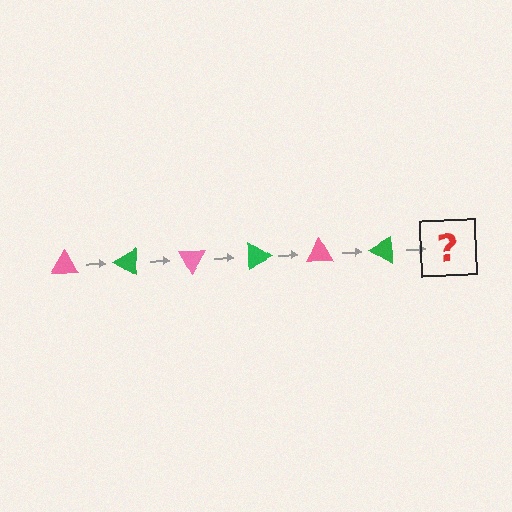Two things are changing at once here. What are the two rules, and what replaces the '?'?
The two rules are that it rotates 30 degrees each step and the color cycles through pink and green. The '?' should be a pink triangle, rotated 180 degrees from the start.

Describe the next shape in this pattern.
It should be a pink triangle, rotated 180 degrees from the start.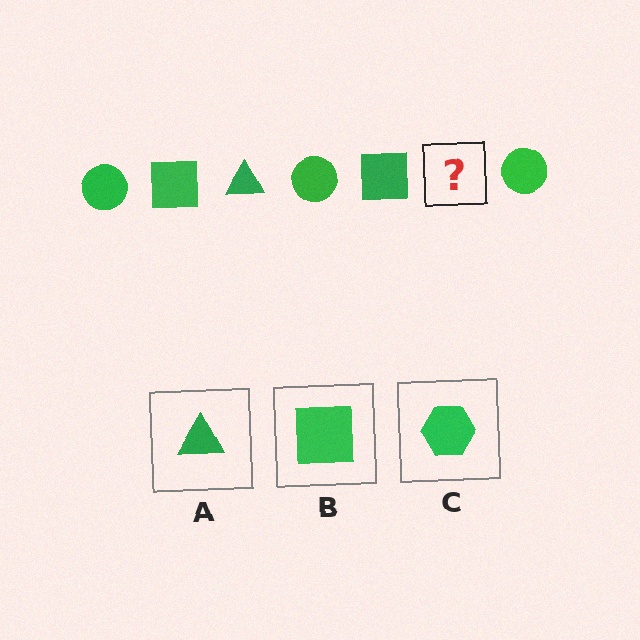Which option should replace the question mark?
Option A.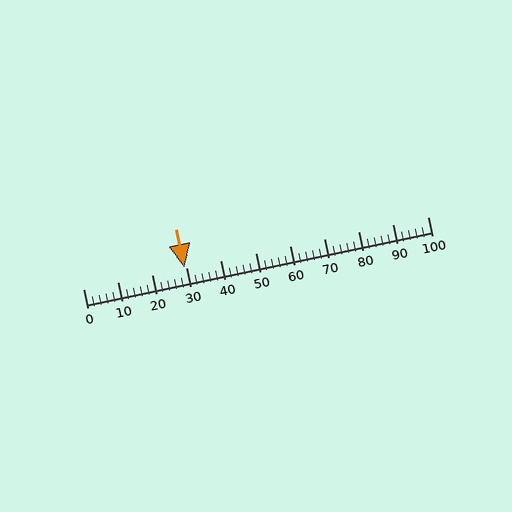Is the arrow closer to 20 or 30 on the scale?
The arrow is closer to 30.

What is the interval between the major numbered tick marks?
The major tick marks are spaced 10 units apart.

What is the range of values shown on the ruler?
The ruler shows values from 0 to 100.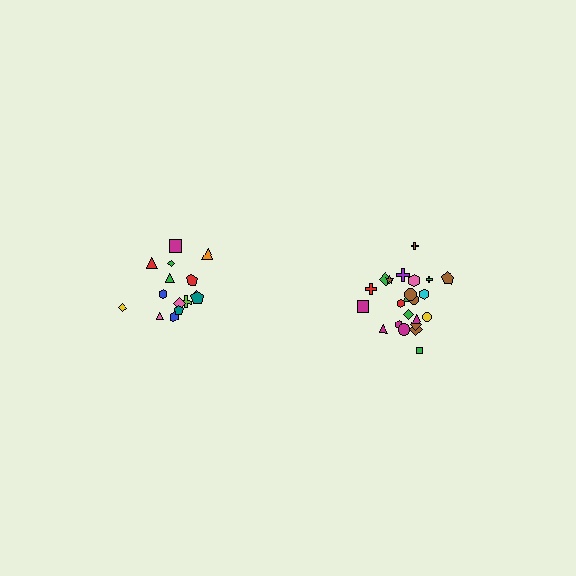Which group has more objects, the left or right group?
The right group.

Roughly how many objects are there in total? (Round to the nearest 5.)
Roughly 40 objects in total.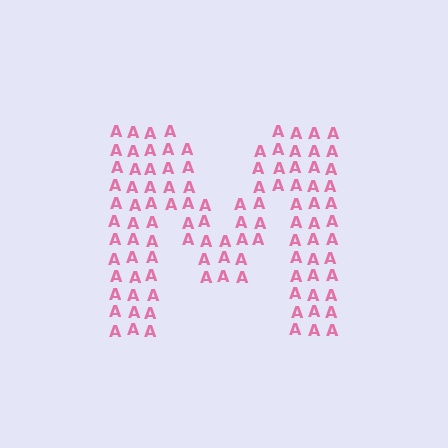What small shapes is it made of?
It is made of small letter A's.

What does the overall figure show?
The overall figure shows the letter M.